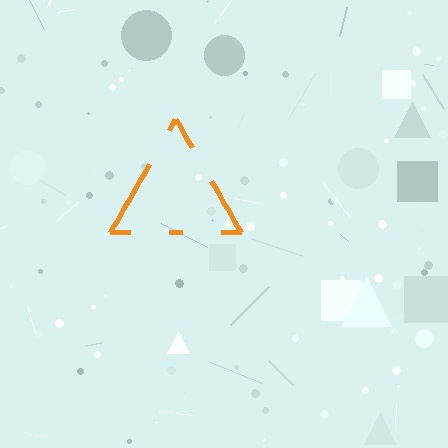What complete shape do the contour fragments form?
The contour fragments form a triangle.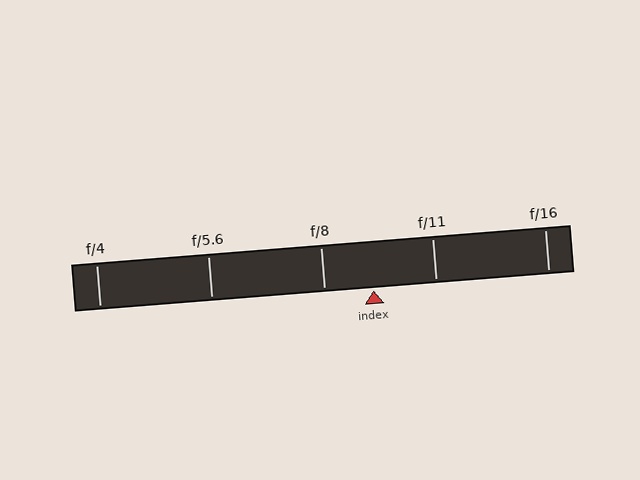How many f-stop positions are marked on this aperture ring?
There are 5 f-stop positions marked.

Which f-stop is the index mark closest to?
The index mark is closest to f/8.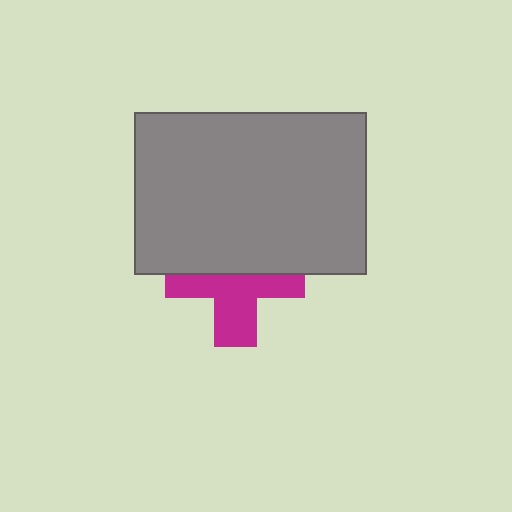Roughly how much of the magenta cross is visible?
About half of it is visible (roughly 52%).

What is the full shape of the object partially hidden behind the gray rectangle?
The partially hidden object is a magenta cross.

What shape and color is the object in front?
The object in front is a gray rectangle.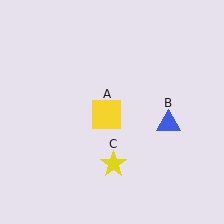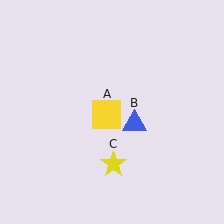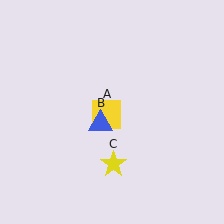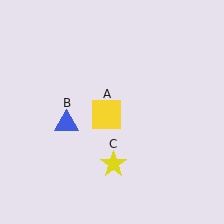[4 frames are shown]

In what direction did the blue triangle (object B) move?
The blue triangle (object B) moved left.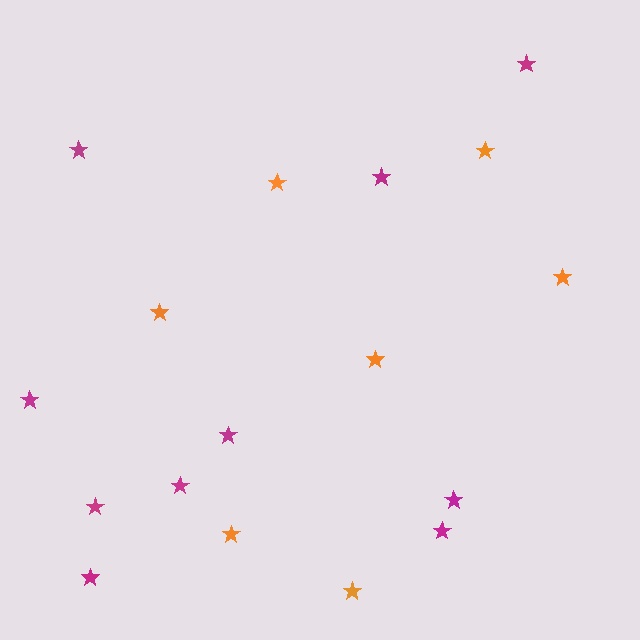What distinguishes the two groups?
There are 2 groups: one group of orange stars (7) and one group of magenta stars (10).